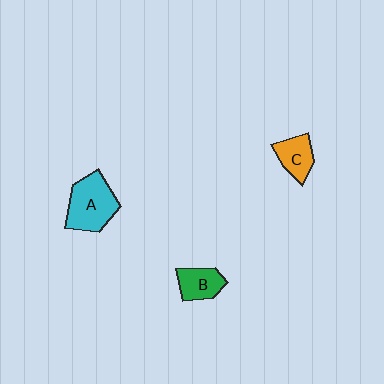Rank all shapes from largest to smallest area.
From largest to smallest: A (cyan), B (green), C (orange).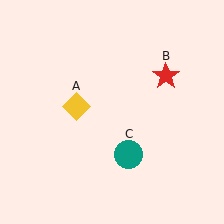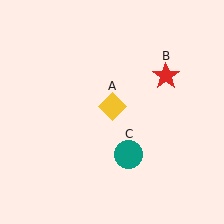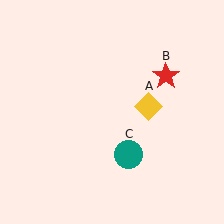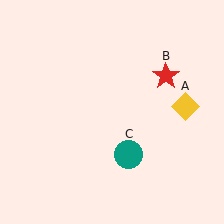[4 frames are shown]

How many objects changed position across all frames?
1 object changed position: yellow diamond (object A).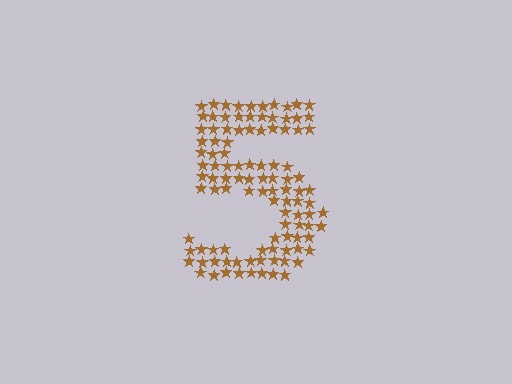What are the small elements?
The small elements are stars.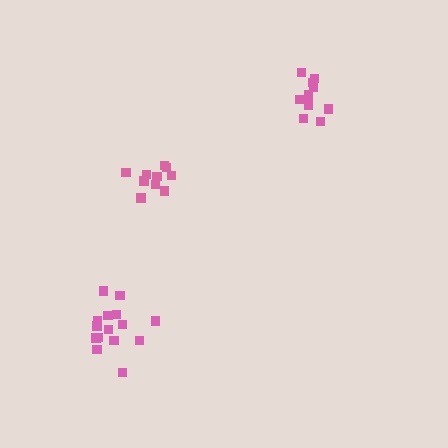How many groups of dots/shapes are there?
There are 3 groups.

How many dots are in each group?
Group 1: 10 dots, Group 2: 11 dots, Group 3: 15 dots (36 total).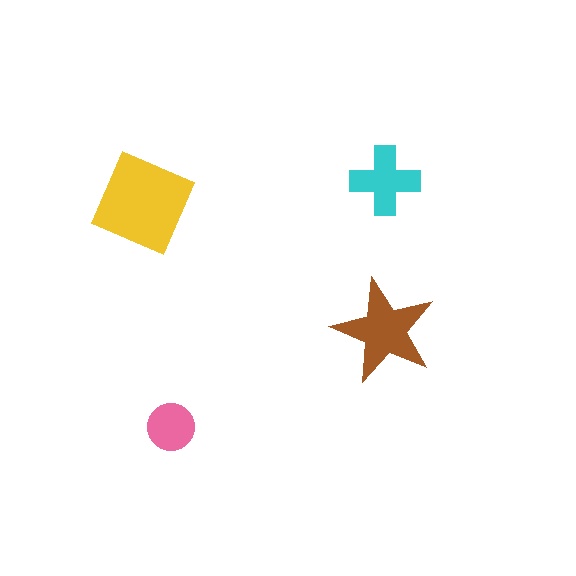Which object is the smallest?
The pink circle.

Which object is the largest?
The yellow square.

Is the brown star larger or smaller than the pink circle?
Larger.